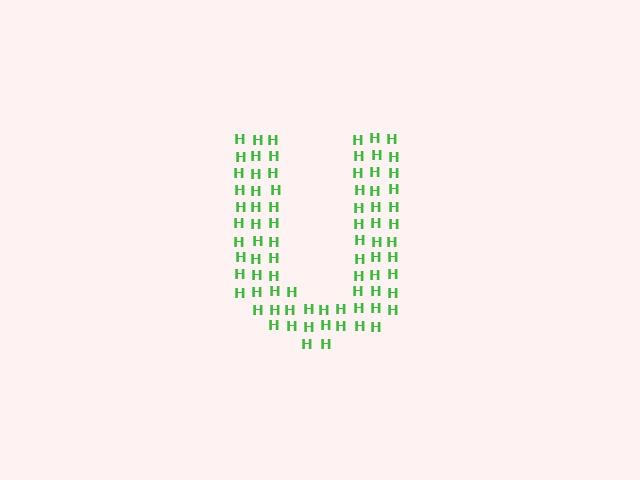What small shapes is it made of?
It is made of small letter H's.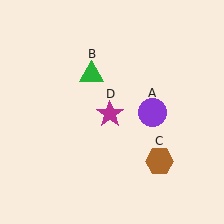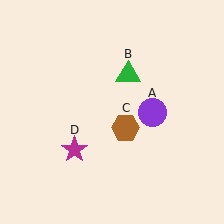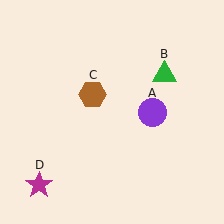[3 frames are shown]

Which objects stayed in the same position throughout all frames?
Purple circle (object A) remained stationary.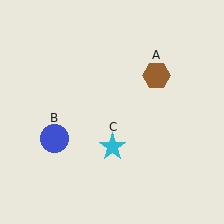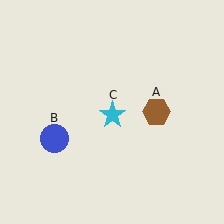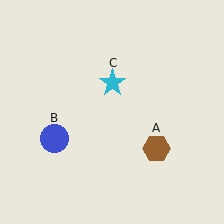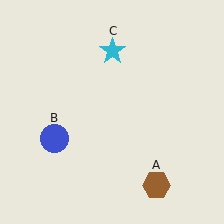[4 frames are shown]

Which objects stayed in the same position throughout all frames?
Blue circle (object B) remained stationary.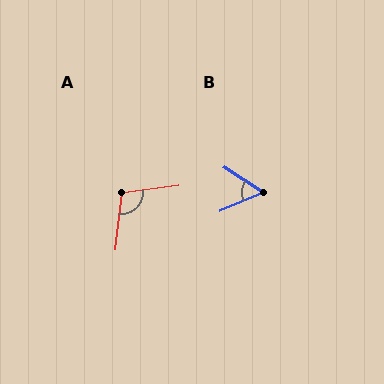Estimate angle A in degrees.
Approximately 103 degrees.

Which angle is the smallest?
B, at approximately 56 degrees.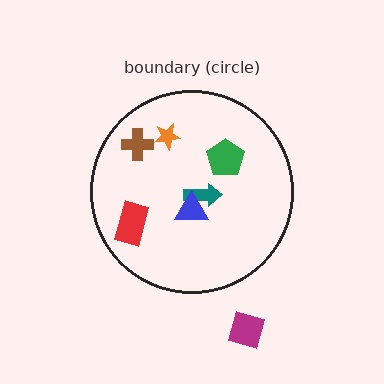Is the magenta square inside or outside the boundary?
Outside.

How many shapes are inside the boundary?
6 inside, 1 outside.